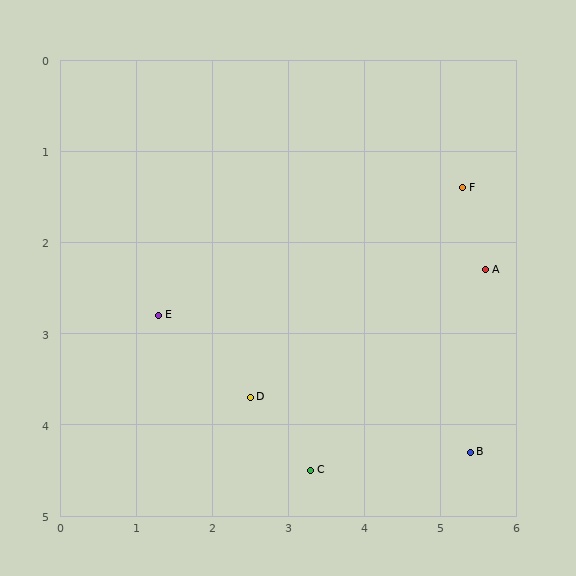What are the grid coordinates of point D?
Point D is at approximately (2.5, 3.7).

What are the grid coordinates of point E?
Point E is at approximately (1.3, 2.8).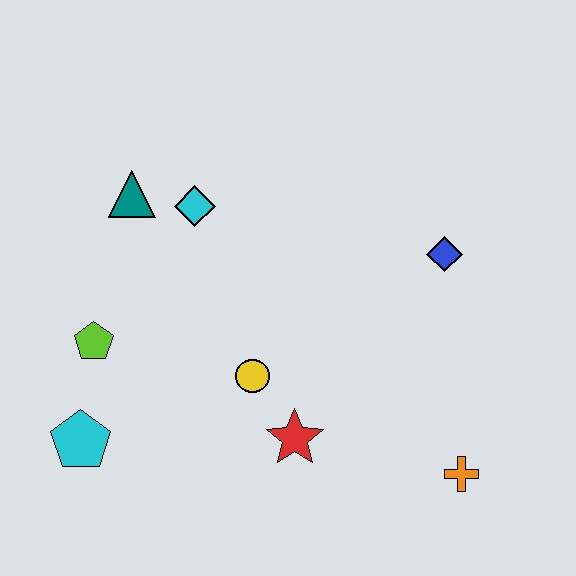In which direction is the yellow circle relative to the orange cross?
The yellow circle is to the left of the orange cross.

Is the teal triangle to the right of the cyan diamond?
No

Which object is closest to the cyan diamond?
The teal triangle is closest to the cyan diamond.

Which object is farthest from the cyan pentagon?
The blue diamond is farthest from the cyan pentagon.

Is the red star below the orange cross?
No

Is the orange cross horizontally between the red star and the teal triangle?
No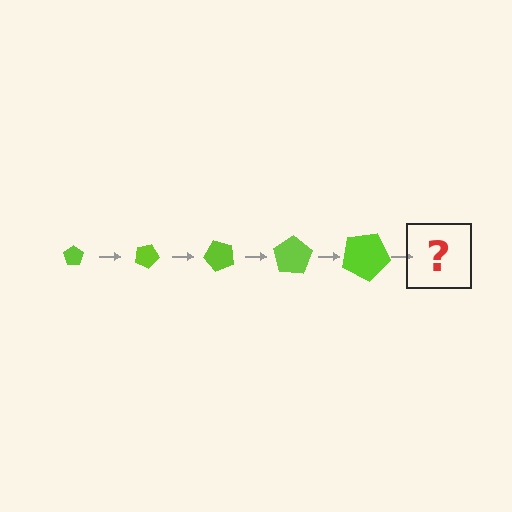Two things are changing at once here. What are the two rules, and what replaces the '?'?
The two rules are that the pentagon grows larger each step and it rotates 25 degrees each step. The '?' should be a pentagon, larger than the previous one and rotated 125 degrees from the start.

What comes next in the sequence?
The next element should be a pentagon, larger than the previous one and rotated 125 degrees from the start.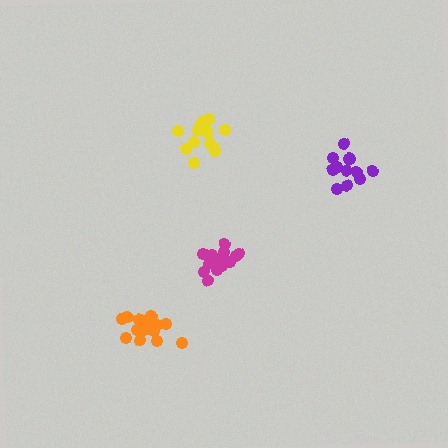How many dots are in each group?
Group 1: 15 dots, Group 2: 17 dots, Group 3: 12 dots, Group 4: 14 dots (58 total).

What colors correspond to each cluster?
The clusters are colored: yellow, orange, purple, magenta.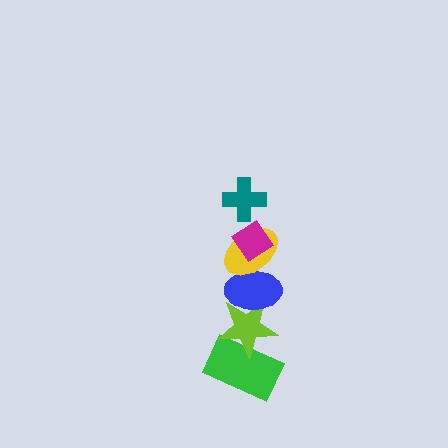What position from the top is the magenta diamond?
The magenta diamond is 2nd from the top.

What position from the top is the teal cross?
The teal cross is 1st from the top.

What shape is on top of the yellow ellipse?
The magenta diamond is on top of the yellow ellipse.